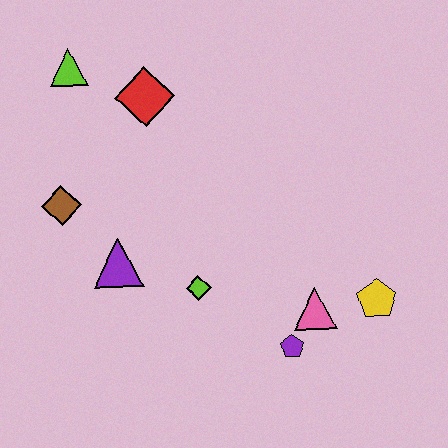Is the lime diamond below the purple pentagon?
No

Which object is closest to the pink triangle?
The purple pentagon is closest to the pink triangle.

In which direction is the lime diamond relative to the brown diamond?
The lime diamond is to the right of the brown diamond.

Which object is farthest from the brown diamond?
The yellow pentagon is farthest from the brown diamond.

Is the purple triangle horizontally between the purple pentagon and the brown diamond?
Yes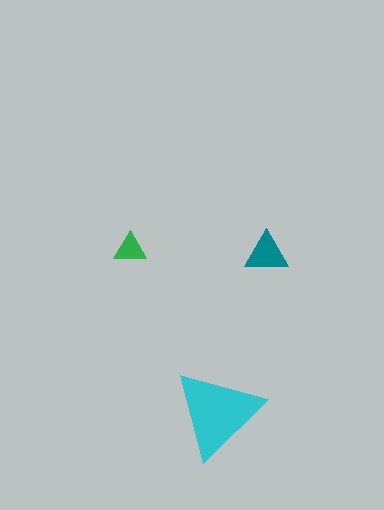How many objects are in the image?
There are 3 objects in the image.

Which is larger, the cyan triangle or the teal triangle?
The cyan one.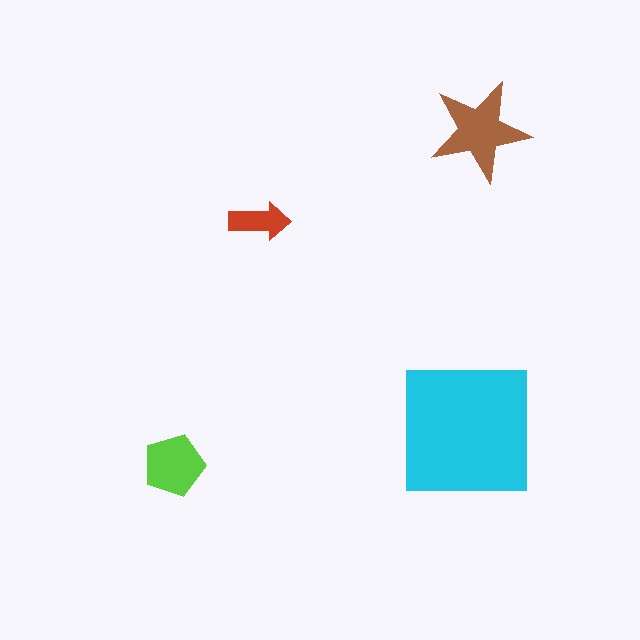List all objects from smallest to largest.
The red arrow, the lime pentagon, the brown star, the cyan square.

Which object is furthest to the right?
The brown star is rightmost.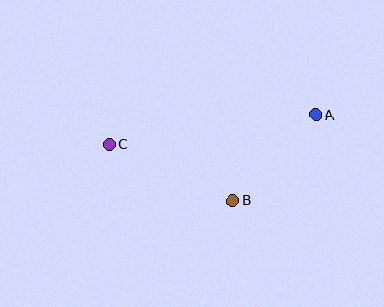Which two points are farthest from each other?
Points A and C are farthest from each other.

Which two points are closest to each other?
Points A and B are closest to each other.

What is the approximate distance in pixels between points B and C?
The distance between B and C is approximately 135 pixels.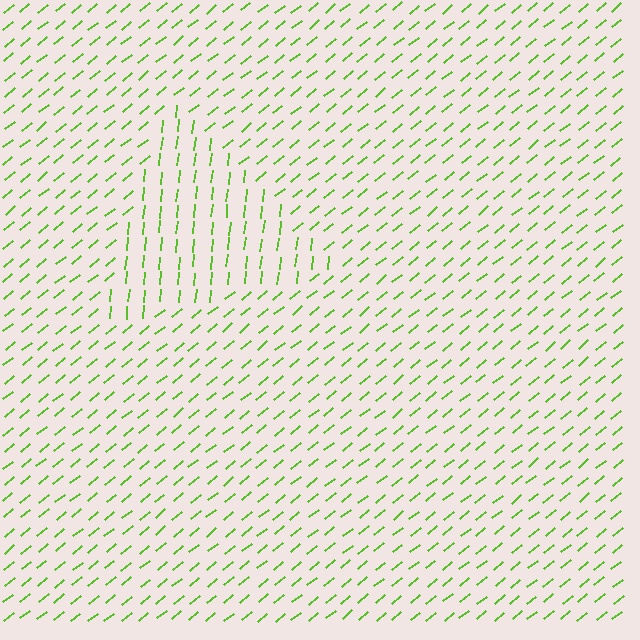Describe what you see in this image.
The image is filled with small lime line segments. A triangle region in the image has lines oriented differently from the surrounding lines, creating a visible texture boundary.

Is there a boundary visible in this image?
Yes, there is a texture boundary formed by a change in line orientation.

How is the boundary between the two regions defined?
The boundary is defined purely by a change in line orientation (approximately 45 degrees difference). All lines are the same color and thickness.